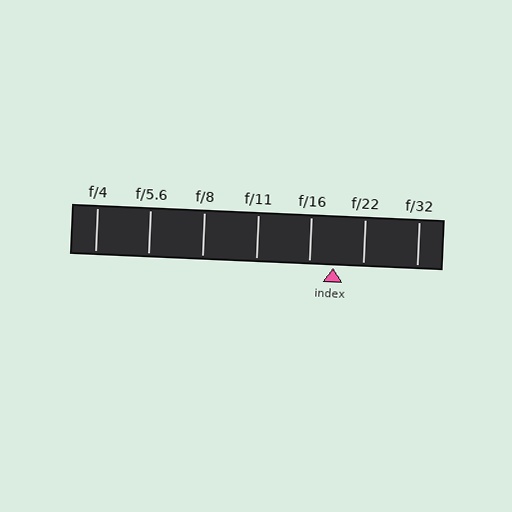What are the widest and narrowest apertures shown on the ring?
The widest aperture shown is f/4 and the narrowest is f/32.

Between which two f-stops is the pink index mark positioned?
The index mark is between f/16 and f/22.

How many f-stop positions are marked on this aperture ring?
There are 7 f-stop positions marked.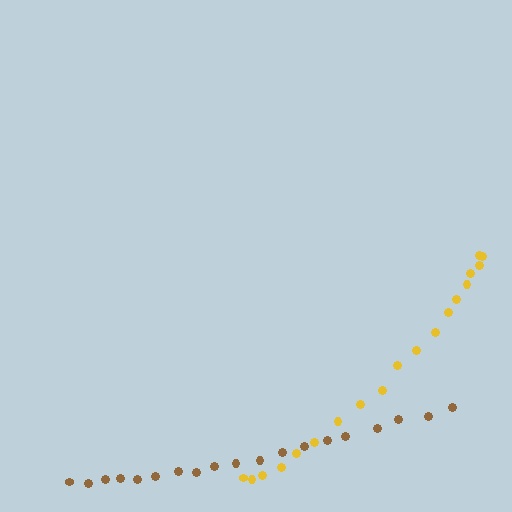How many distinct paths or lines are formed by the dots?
There are 2 distinct paths.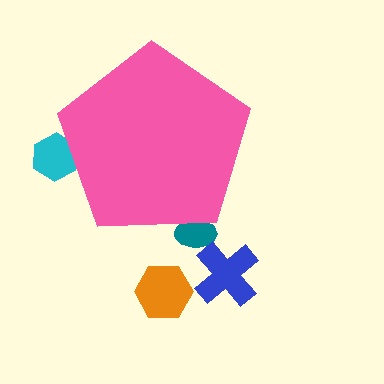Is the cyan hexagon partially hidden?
Yes, the cyan hexagon is partially hidden behind the pink pentagon.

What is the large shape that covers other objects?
A pink pentagon.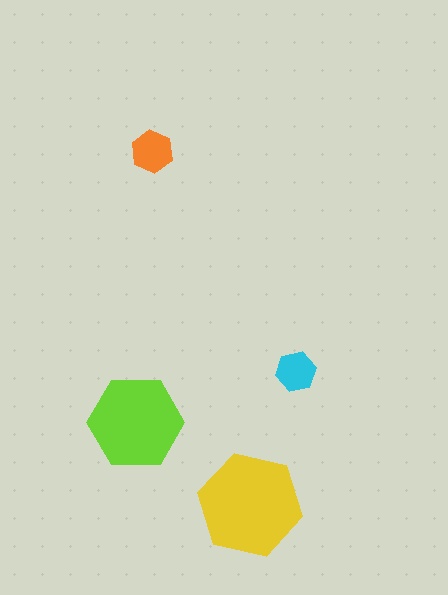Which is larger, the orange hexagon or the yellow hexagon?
The yellow one.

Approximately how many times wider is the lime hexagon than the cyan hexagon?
About 2.5 times wider.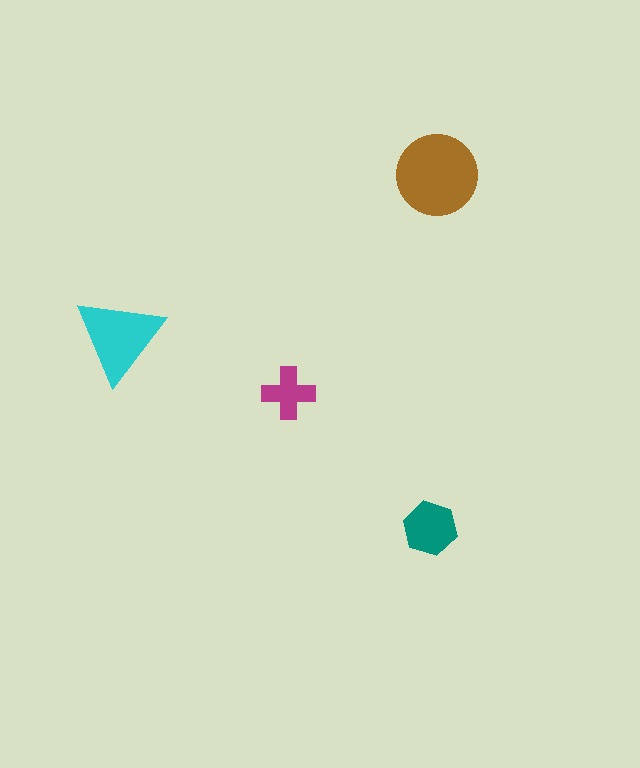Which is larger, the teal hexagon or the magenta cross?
The teal hexagon.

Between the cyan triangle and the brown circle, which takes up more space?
The brown circle.